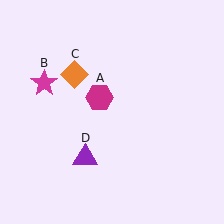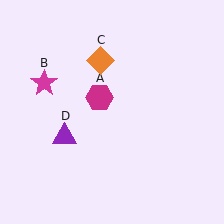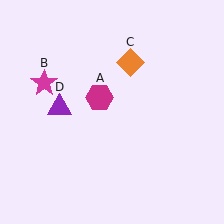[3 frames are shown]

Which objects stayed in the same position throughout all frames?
Magenta hexagon (object A) and magenta star (object B) remained stationary.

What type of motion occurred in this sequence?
The orange diamond (object C), purple triangle (object D) rotated clockwise around the center of the scene.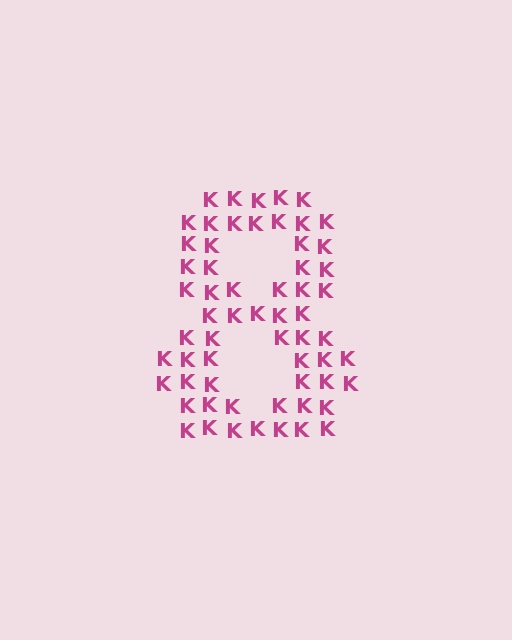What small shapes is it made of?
It is made of small letter K's.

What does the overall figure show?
The overall figure shows the digit 8.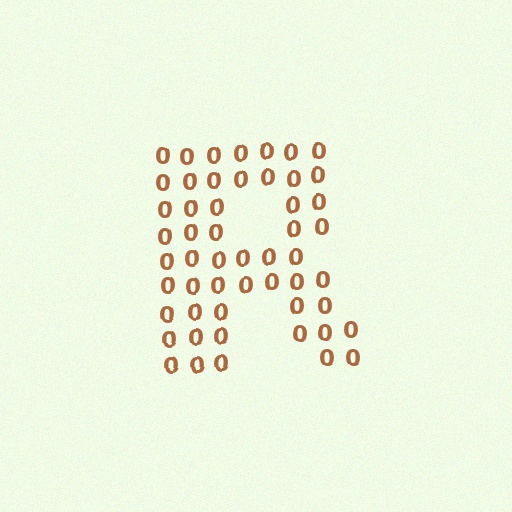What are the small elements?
The small elements are digit 0's.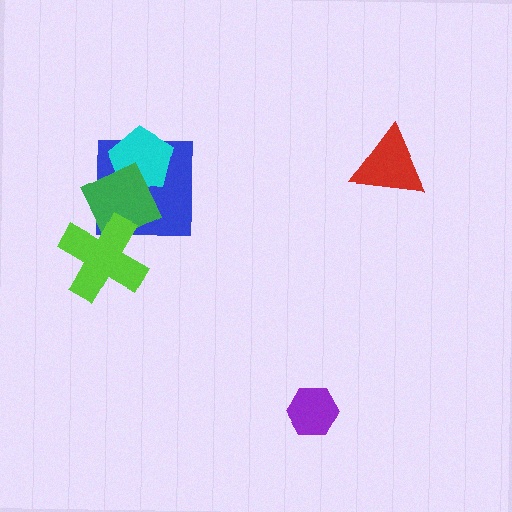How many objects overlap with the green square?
3 objects overlap with the green square.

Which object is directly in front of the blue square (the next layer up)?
The cyan pentagon is directly in front of the blue square.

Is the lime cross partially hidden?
No, no other shape covers it.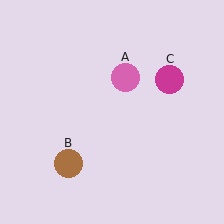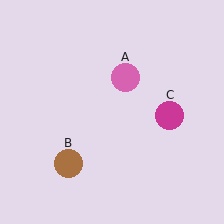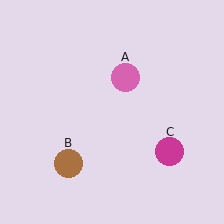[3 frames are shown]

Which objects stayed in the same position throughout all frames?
Pink circle (object A) and brown circle (object B) remained stationary.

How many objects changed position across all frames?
1 object changed position: magenta circle (object C).